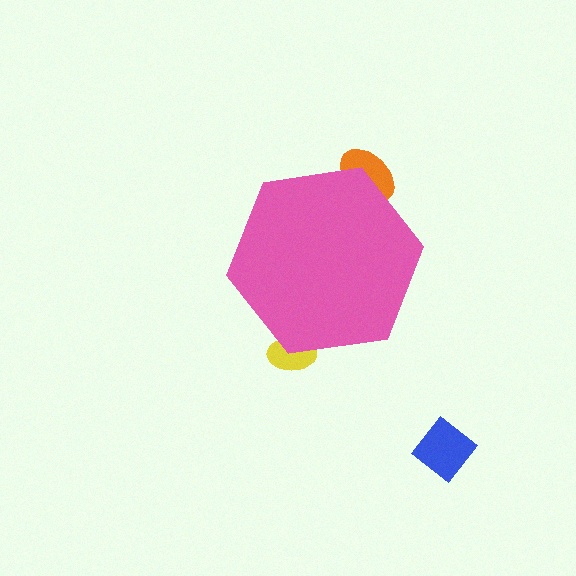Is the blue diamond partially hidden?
No, the blue diamond is fully visible.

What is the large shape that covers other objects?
A pink hexagon.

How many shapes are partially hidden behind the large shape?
2 shapes are partially hidden.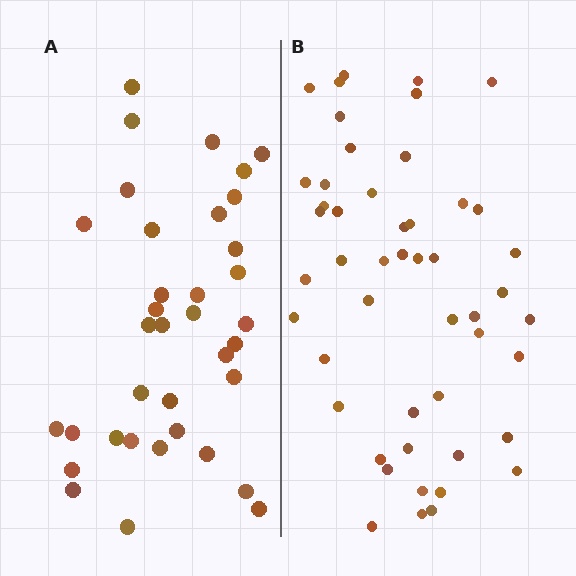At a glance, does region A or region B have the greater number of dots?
Region B (the right region) has more dots.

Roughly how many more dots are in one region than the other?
Region B has approximately 15 more dots than region A.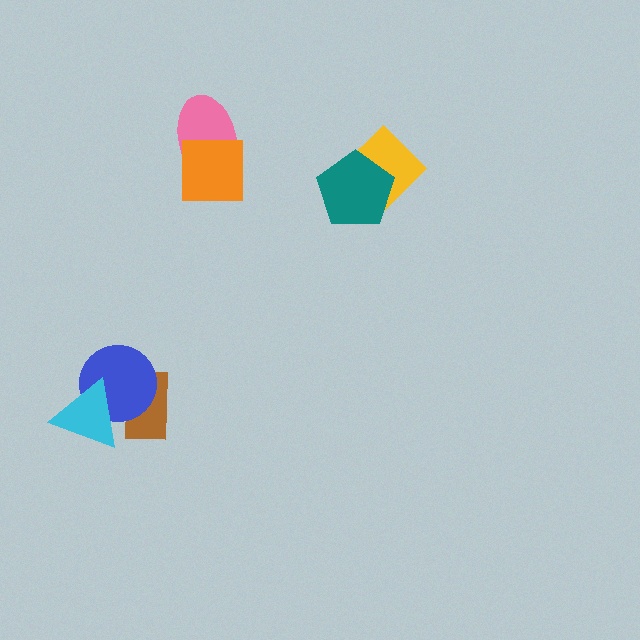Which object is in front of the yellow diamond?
The teal pentagon is in front of the yellow diamond.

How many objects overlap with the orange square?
1 object overlaps with the orange square.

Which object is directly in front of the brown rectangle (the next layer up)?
The blue circle is directly in front of the brown rectangle.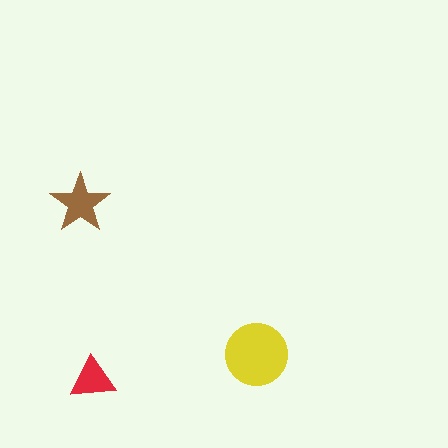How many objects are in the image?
There are 3 objects in the image.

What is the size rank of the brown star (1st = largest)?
2nd.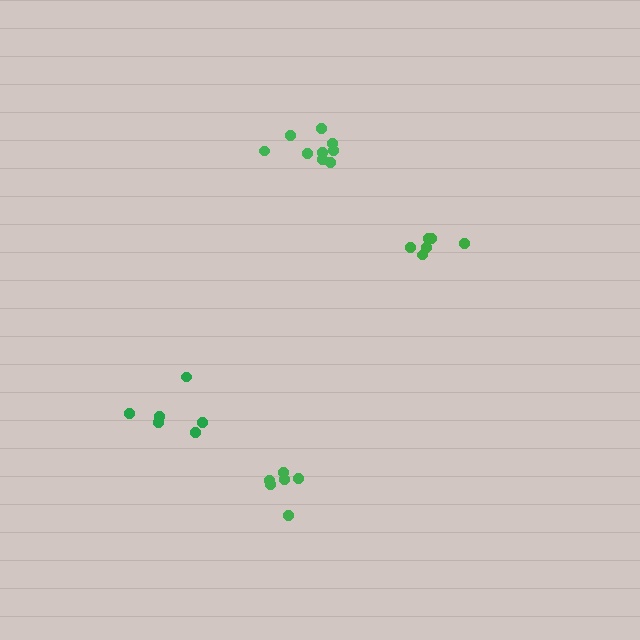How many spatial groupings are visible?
There are 4 spatial groupings.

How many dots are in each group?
Group 1: 9 dots, Group 2: 6 dots, Group 3: 6 dots, Group 4: 6 dots (27 total).